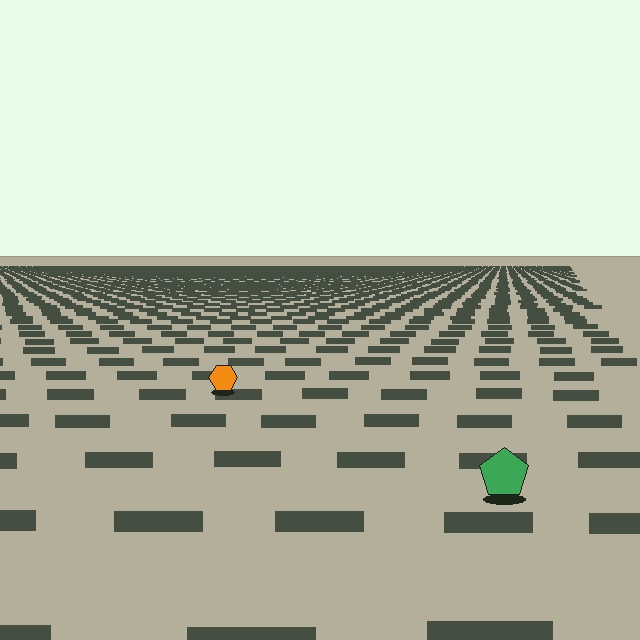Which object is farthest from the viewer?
The orange hexagon is farthest from the viewer. It appears smaller and the ground texture around it is denser.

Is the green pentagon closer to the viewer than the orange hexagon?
Yes. The green pentagon is closer — you can tell from the texture gradient: the ground texture is coarser near it.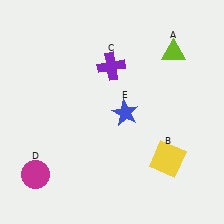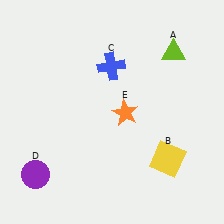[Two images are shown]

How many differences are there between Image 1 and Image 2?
There are 3 differences between the two images.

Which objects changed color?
C changed from purple to blue. D changed from magenta to purple. E changed from blue to orange.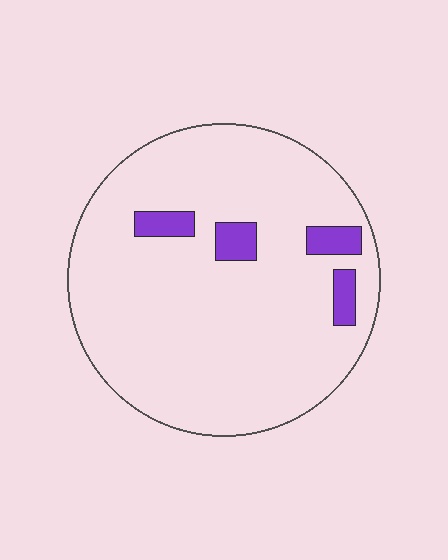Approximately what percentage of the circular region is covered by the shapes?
Approximately 10%.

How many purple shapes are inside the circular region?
4.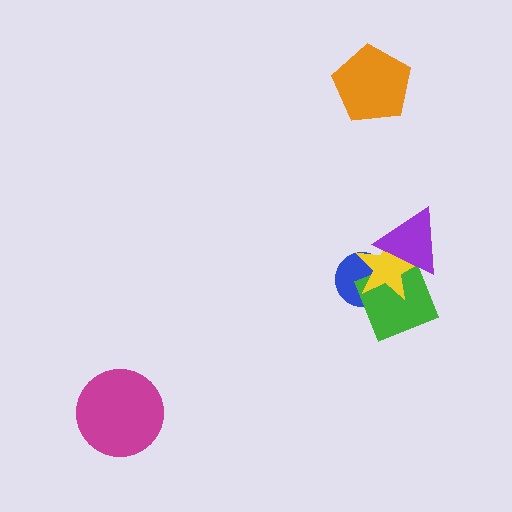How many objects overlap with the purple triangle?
2 objects overlap with the purple triangle.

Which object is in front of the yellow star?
The purple triangle is in front of the yellow star.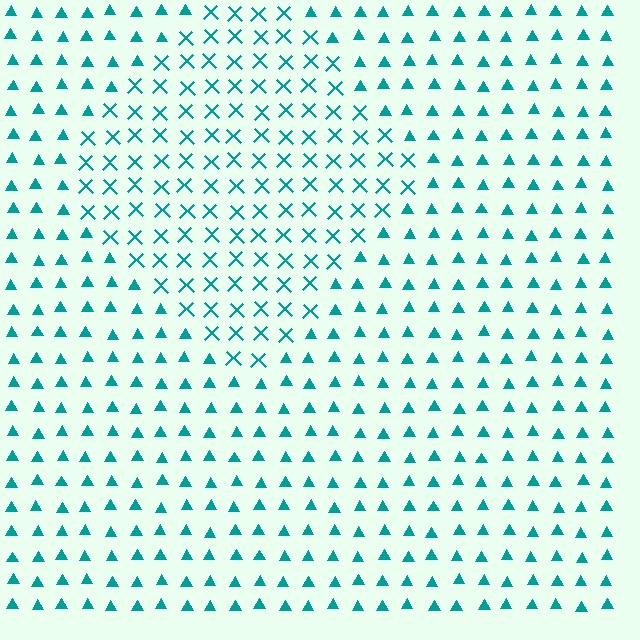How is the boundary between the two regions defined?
The boundary is defined by a change in element shape: X marks inside vs. triangles outside. All elements share the same color and spacing.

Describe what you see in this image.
The image is filled with small teal elements arranged in a uniform grid. A diamond-shaped region contains X marks, while the surrounding area contains triangles. The boundary is defined purely by the change in element shape.